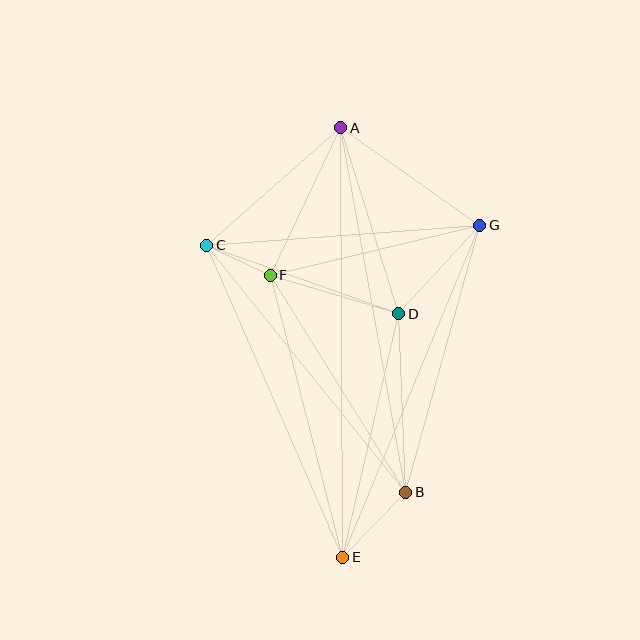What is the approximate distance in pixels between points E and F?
The distance between E and F is approximately 291 pixels.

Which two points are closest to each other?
Points C and F are closest to each other.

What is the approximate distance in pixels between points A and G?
The distance between A and G is approximately 170 pixels.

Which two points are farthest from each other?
Points A and E are farthest from each other.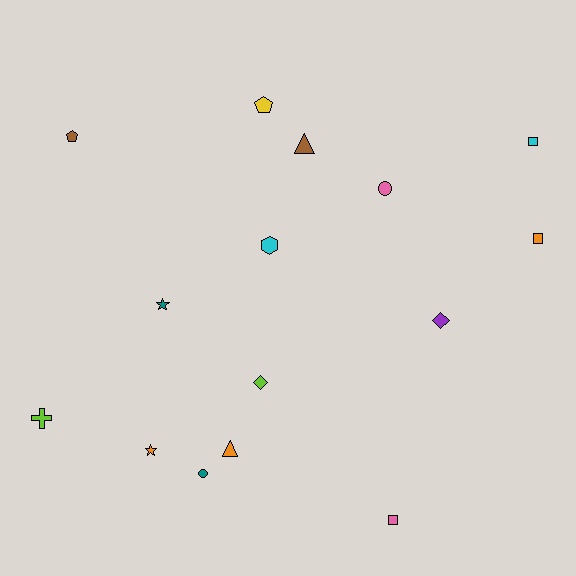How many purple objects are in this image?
There is 1 purple object.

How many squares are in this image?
There are 3 squares.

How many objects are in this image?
There are 15 objects.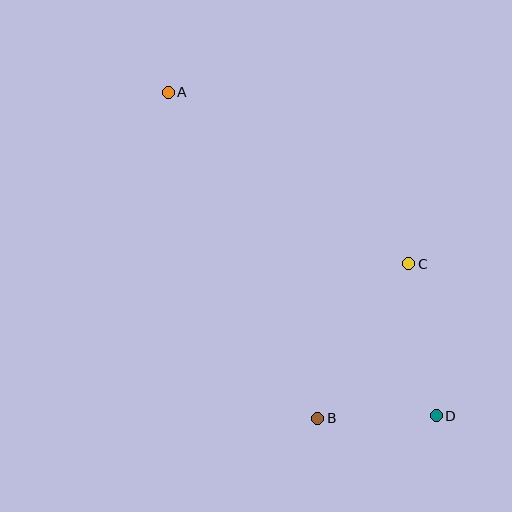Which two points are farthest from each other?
Points A and D are farthest from each other.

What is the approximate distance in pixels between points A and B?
The distance between A and B is approximately 359 pixels.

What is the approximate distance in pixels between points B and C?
The distance between B and C is approximately 180 pixels.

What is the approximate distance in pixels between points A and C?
The distance between A and C is approximately 295 pixels.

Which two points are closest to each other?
Points B and D are closest to each other.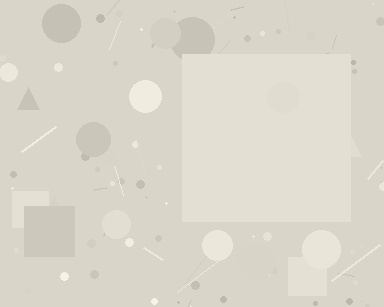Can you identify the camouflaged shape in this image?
The camouflaged shape is a square.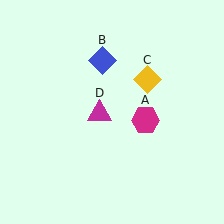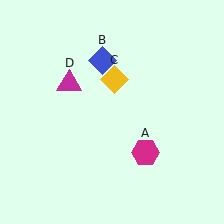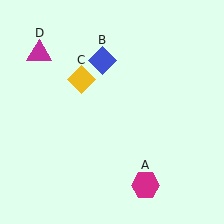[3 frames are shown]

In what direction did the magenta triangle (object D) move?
The magenta triangle (object D) moved up and to the left.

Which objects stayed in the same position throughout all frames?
Blue diamond (object B) remained stationary.